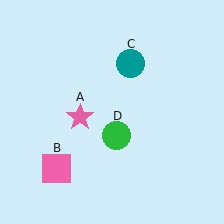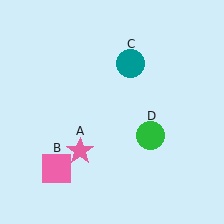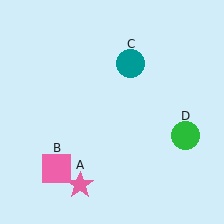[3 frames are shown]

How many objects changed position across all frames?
2 objects changed position: pink star (object A), green circle (object D).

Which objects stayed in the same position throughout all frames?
Pink square (object B) and teal circle (object C) remained stationary.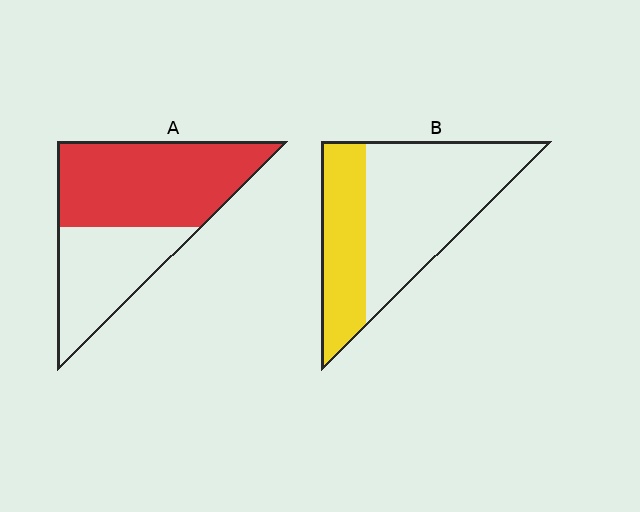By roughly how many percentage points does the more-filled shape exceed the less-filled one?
By roughly 25 percentage points (A over B).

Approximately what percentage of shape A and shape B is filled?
A is approximately 60% and B is approximately 35%.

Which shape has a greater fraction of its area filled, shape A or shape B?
Shape A.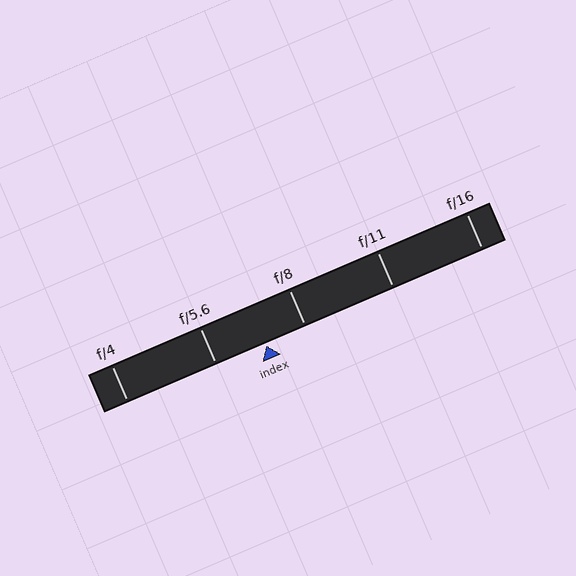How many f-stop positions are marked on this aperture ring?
There are 5 f-stop positions marked.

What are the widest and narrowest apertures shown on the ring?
The widest aperture shown is f/4 and the narrowest is f/16.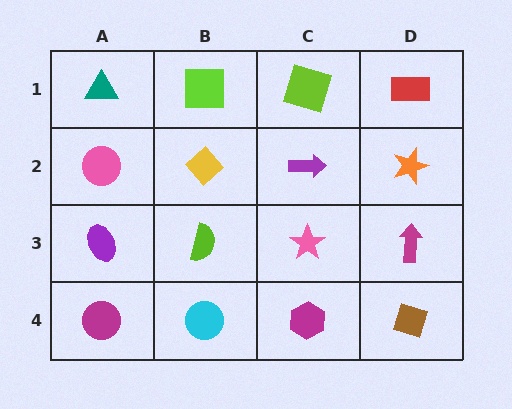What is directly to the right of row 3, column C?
A magenta arrow.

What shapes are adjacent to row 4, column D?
A magenta arrow (row 3, column D), a magenta hexagon (row 4, column C).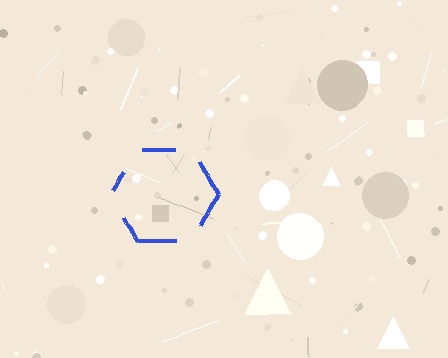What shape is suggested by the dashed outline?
The dashed outline suggests a hexagon.